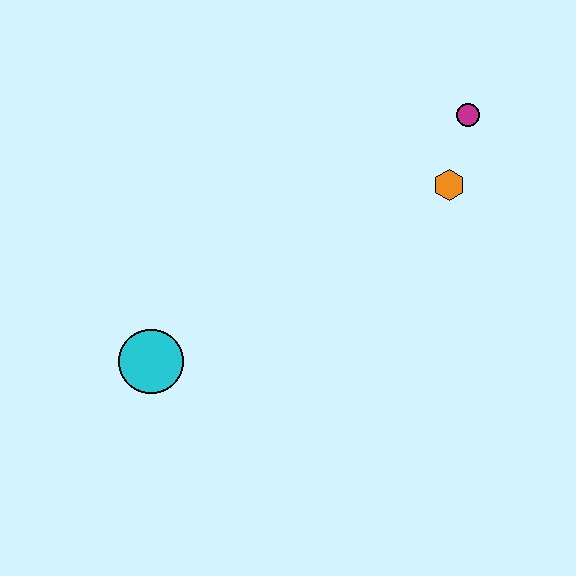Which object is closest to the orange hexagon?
The magenta circle is closest to the orange hexagon.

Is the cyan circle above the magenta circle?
No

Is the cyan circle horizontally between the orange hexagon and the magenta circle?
No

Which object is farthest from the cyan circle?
The magenta circle is farthest from the cyan circle.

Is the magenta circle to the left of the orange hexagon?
No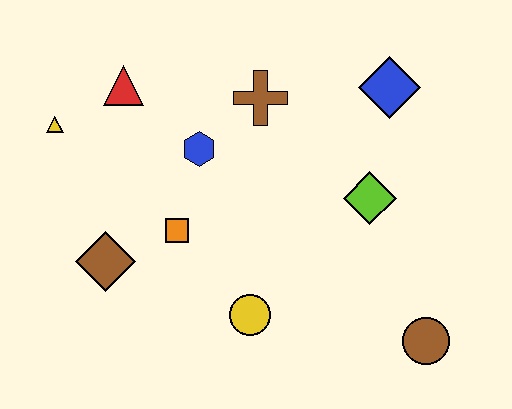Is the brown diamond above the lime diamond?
No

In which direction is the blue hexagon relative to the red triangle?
The blue hexagon is to the right of the red triangle.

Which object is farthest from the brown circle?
The yellow triangle is farthest from the brown circle.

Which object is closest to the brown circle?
The lime diamond is closest to the brown circle.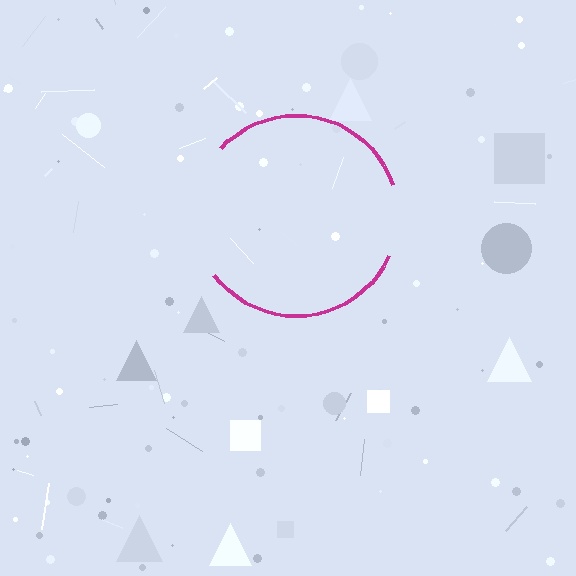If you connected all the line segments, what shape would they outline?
They would outline a circle.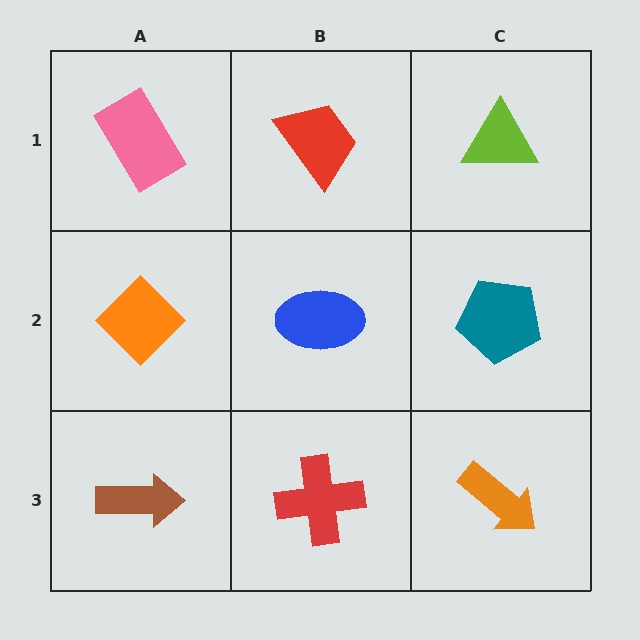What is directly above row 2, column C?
A lime triangle.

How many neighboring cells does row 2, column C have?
3.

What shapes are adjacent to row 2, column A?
A pink rectangle (row 1, column A), a brown arrow (row 3, column A), a blue ellipse (row 2, column B).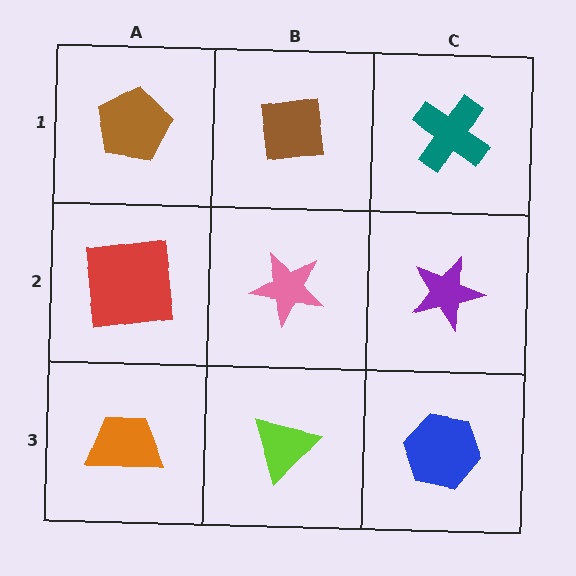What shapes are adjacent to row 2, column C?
A teal cross (row 1, column C), a blue hexagon (row 3, column C), a pink star (row 2, column B).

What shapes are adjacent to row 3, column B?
A pink star (row 2, column B), an orange trapezoid (row 3, column A), a blue hexagon (row 3, column C).